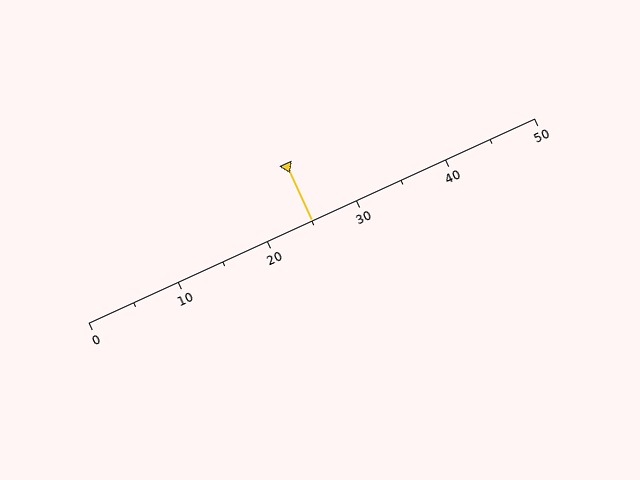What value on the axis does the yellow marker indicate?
The marker indicates approximately 25.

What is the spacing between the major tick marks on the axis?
The major ticks are spaced 10 apart.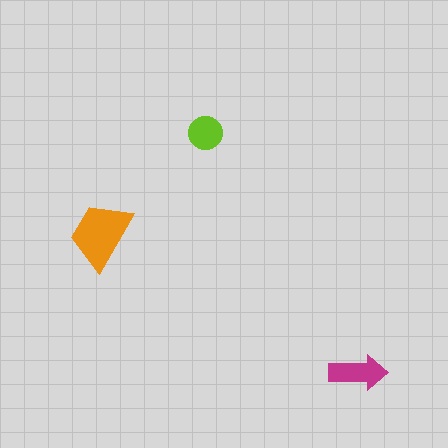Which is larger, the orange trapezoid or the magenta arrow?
The orange trapezoid.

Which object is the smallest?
The lime circle.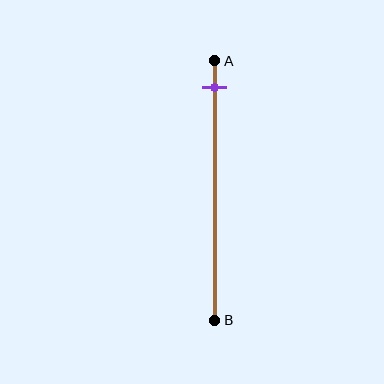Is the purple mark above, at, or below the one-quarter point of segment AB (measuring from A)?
The purple mark is above the one-quarter point of segment AB.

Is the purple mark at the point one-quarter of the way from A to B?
No, the mark is at about 10% from A, not at the 25% one-quarter point.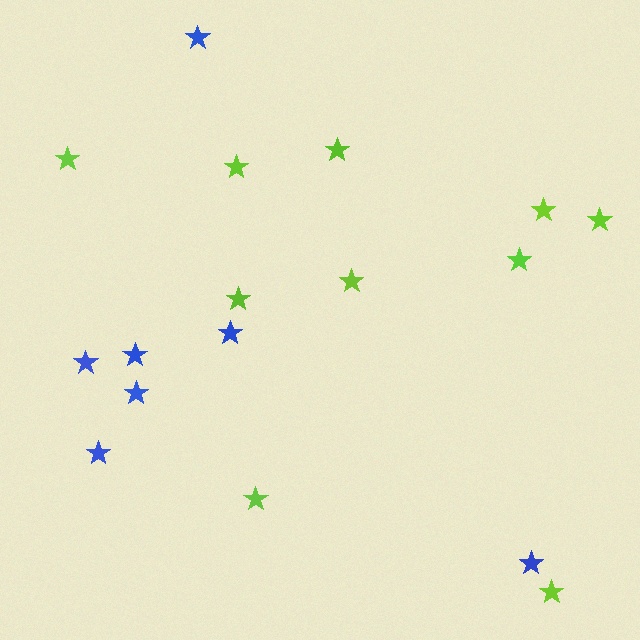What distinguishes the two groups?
There are 2 groups: one group of blue stars (7) and one group of lime stars (10).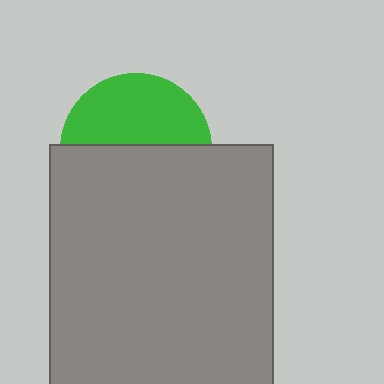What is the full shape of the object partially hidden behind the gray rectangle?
The partially hidden object is a green circle.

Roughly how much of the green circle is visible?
About half of it is visible (roughly 45%).